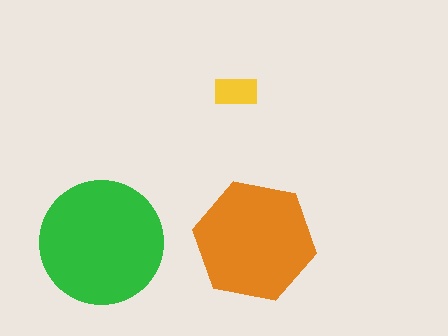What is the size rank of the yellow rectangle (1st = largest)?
3rd.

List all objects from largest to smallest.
The green circle, the orange hexagon, the yellow rectangle.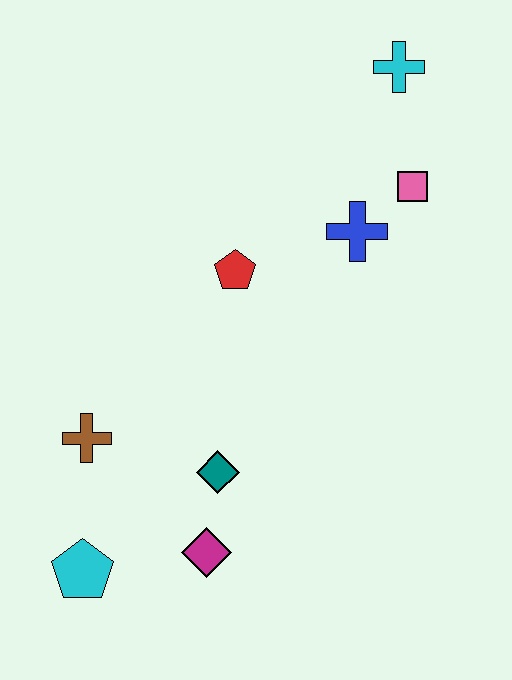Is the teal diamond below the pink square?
Yes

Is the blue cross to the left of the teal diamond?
No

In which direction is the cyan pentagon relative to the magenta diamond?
The cyan pentagon is to the left of the magenta diamond.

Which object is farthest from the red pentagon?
The cyan pentagon is farthest from the red pentagon.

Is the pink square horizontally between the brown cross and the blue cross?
No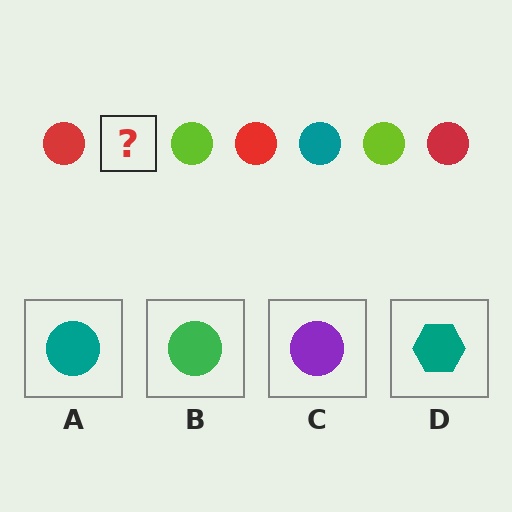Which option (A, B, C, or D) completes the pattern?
A.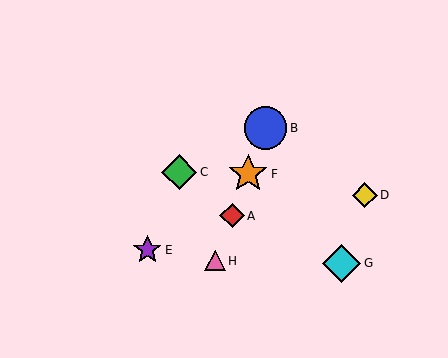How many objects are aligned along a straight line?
4 objects (A, B, F, H) are aligned along a straight line.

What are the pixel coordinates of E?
Object E is at (147, 250).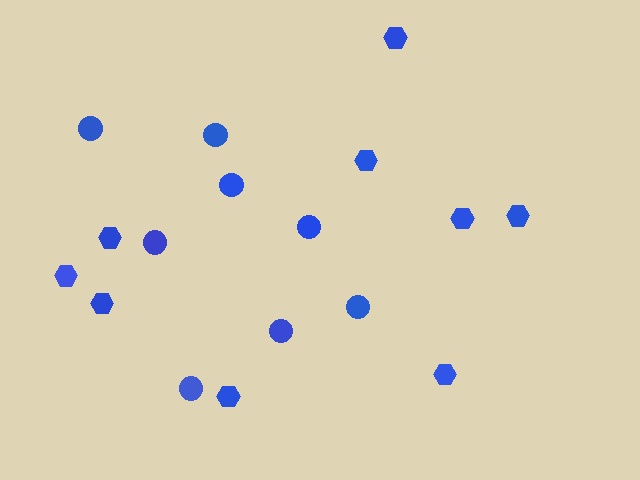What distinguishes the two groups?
There are 2 groups: one group of hexagons (9) and one group of circles (8).